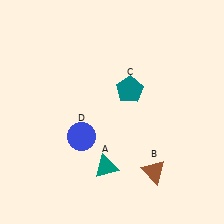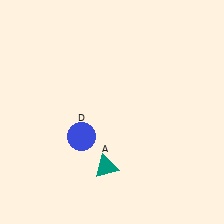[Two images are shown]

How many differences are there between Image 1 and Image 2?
There are 2 differences between the two images.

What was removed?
The teal pentagon (C), the brown triangle (B) were removed in Image 2.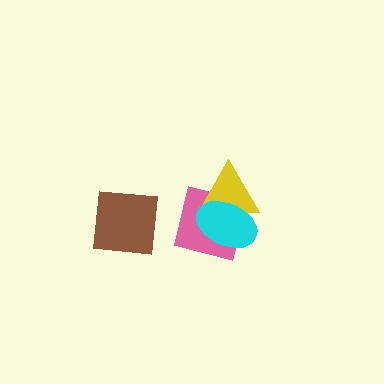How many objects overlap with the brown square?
0 objects overlap with the brown square.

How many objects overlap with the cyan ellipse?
2 objects overlap with the cyan ellipse.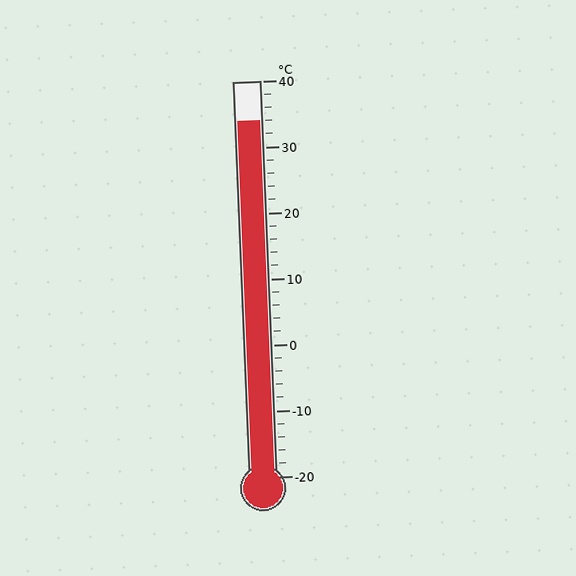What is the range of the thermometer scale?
The thermometer scale ranges from -20°C to 40°C.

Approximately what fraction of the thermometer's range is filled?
The thermometer is filled to approximately 90% of its range.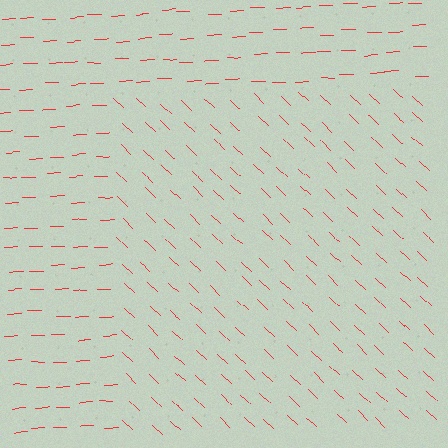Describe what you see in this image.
The image is filled with small red line segments. A rectangle region in the image has lines oriented differently from the surrounding lines, creating a visible texture boundary.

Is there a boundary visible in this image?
Yes, there is a texture boundary formed by a change in line orientation.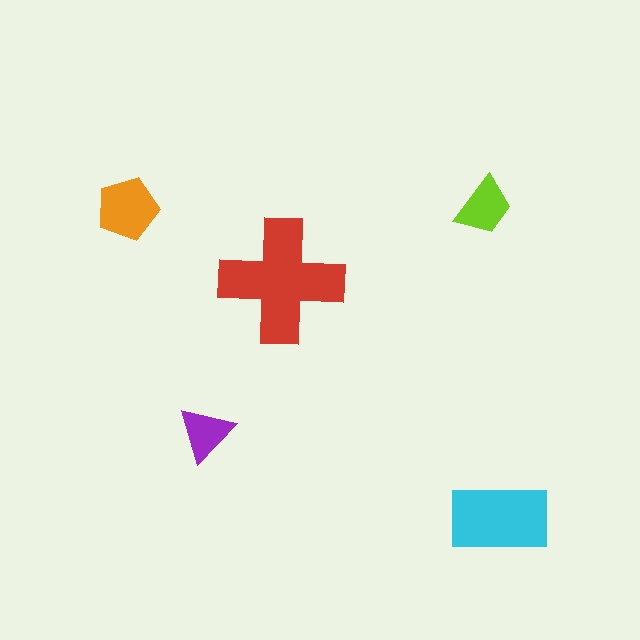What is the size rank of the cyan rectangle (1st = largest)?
2nd.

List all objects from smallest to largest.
The purple triangle, the lime trapezoid, the orange pentagon, the cyan rectangle, the red cross.